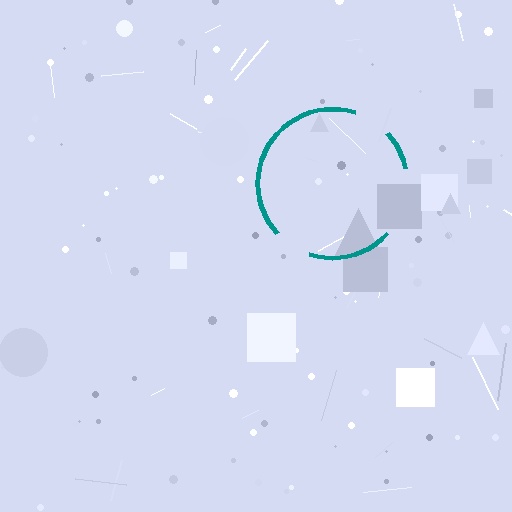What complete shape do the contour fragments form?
The contour fragments form a circle.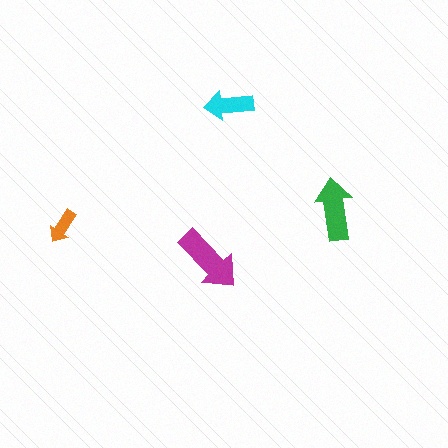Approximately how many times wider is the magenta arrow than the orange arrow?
About 2 times wider.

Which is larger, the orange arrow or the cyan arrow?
The cyan one.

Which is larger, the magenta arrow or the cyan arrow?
The magenta one.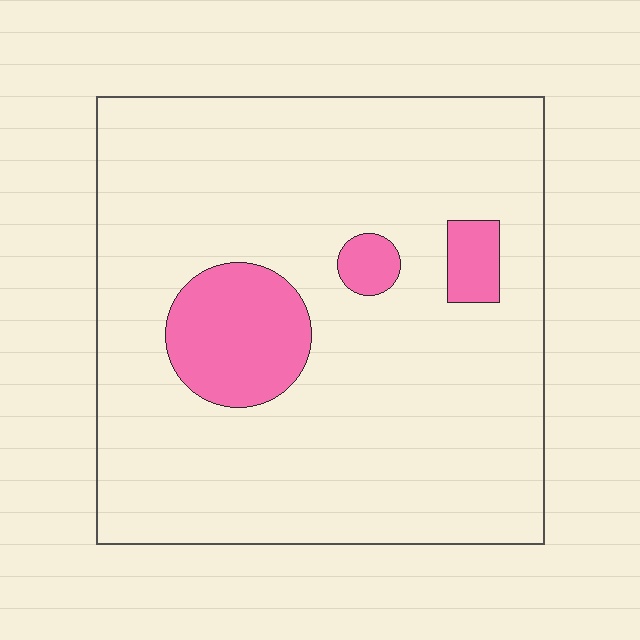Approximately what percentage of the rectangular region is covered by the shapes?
Approximately 10%.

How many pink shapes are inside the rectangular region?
3.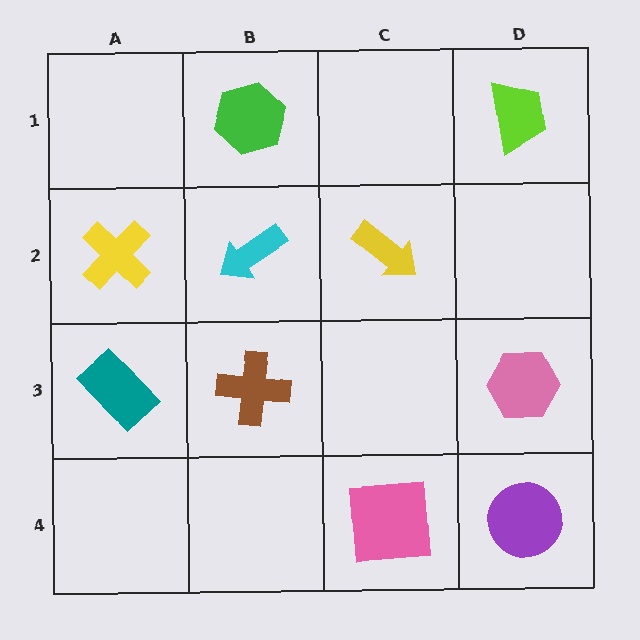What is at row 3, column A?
A teal rectangle.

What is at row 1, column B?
A green hexagon.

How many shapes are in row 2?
3 shapes.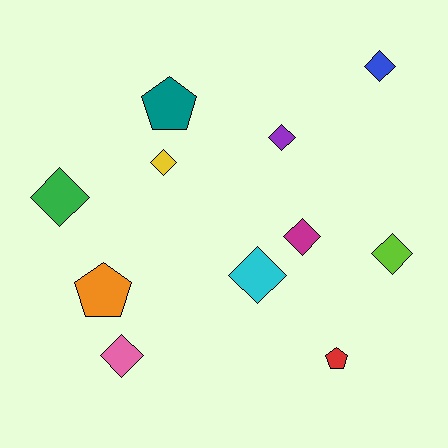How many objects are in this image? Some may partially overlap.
There are 11 objects.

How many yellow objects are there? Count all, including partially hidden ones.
There is 1 yellow object.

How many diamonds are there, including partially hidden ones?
There are 8 diamonds.